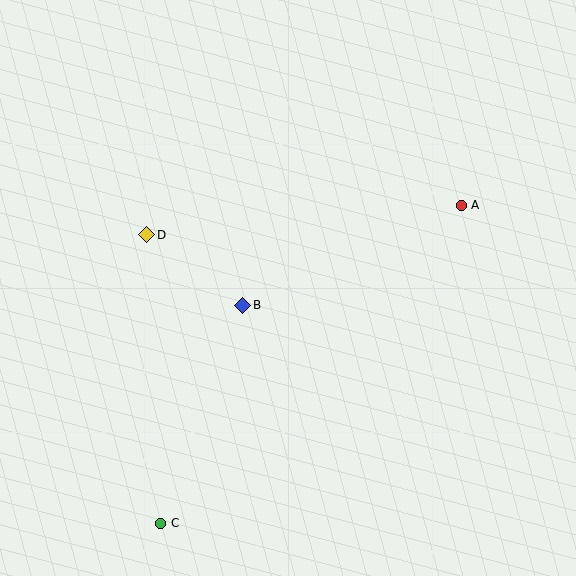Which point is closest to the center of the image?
Point B at (243, 305) is closest to the center.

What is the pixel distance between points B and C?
The distance between B and C is 233 pixels.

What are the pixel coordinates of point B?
Point B is at (243, 305).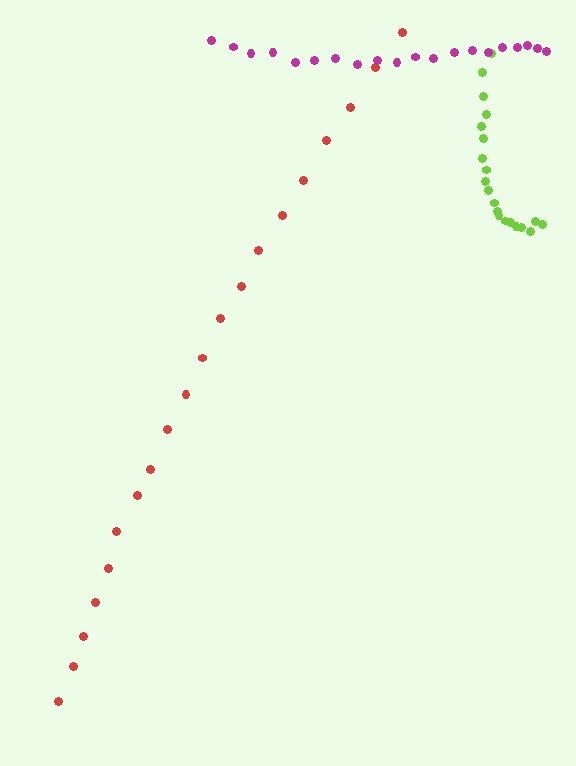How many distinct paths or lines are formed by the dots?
There are 3 distinct paths.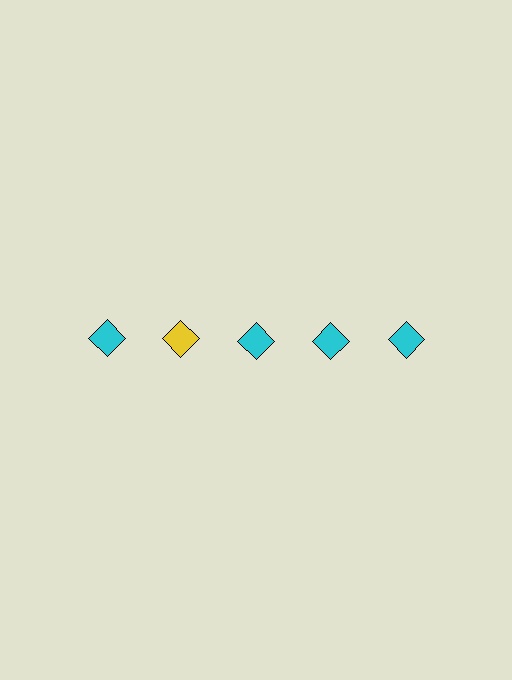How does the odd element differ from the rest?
It has a different color: yellow instead of cyan.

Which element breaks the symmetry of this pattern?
The yellow diamond in the top row, second from left column breaks the symmetry. All other shapes are cyan diamonds.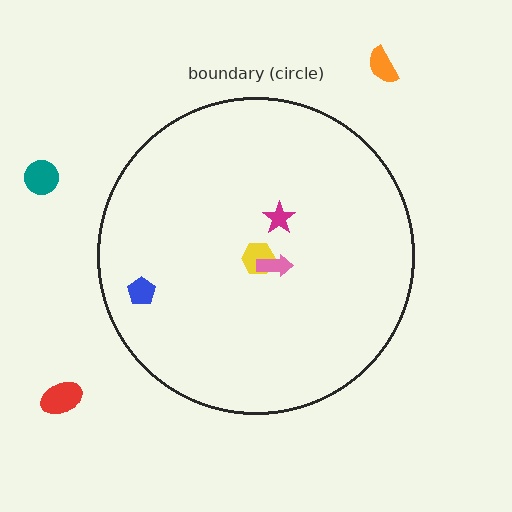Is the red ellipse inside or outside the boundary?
Outside.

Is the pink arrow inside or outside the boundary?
Inside.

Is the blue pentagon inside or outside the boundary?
Inside.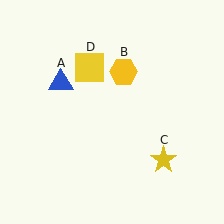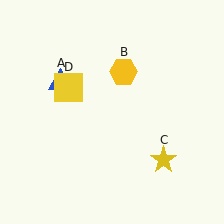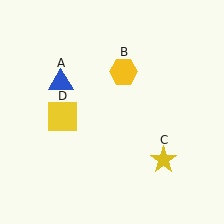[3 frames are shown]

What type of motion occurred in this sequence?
The yellow square (object D) rotated counterclockwise around the center of the scene.